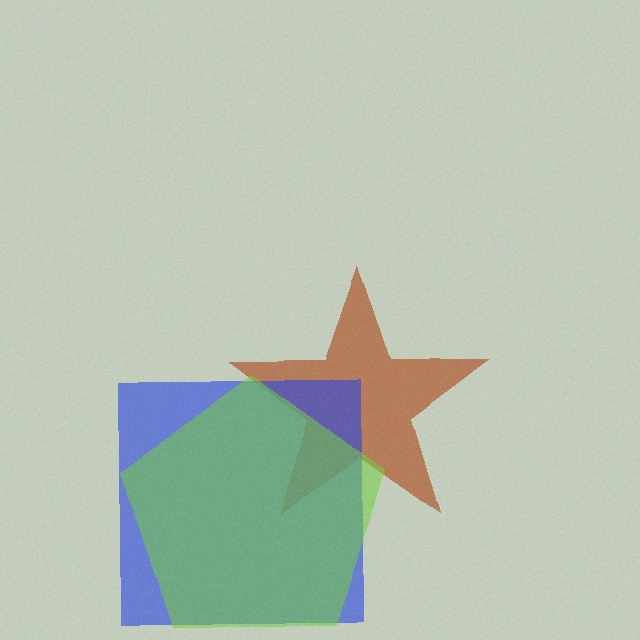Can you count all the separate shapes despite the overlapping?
Yes, there are 3 separate shapes.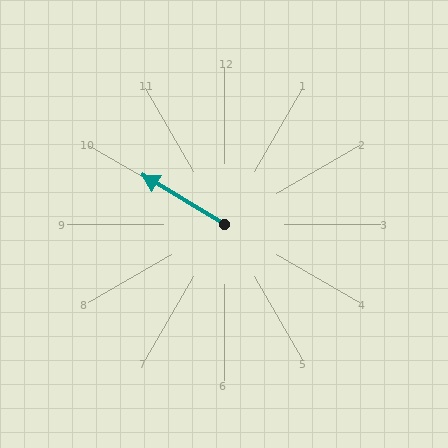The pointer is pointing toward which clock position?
Roughly 10 o'clock.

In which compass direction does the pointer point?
Northwest.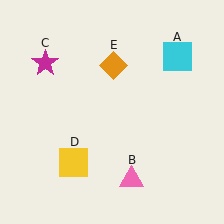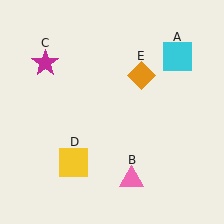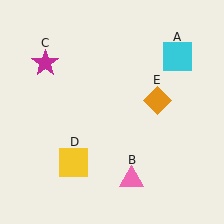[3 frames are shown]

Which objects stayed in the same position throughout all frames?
Cyan square (object A) and pink triangle (object B) and magenta star (object C) and yellow square (object D) remained stationary.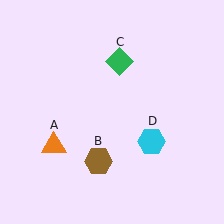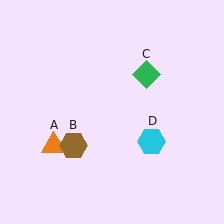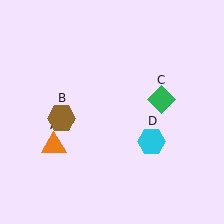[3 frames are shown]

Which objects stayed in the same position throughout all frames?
Orange triangle (object A) and cyan hexagon (object D) remained stationary.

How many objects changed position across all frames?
2 objects changed position: brown hexagon (object B), green diamond (object C).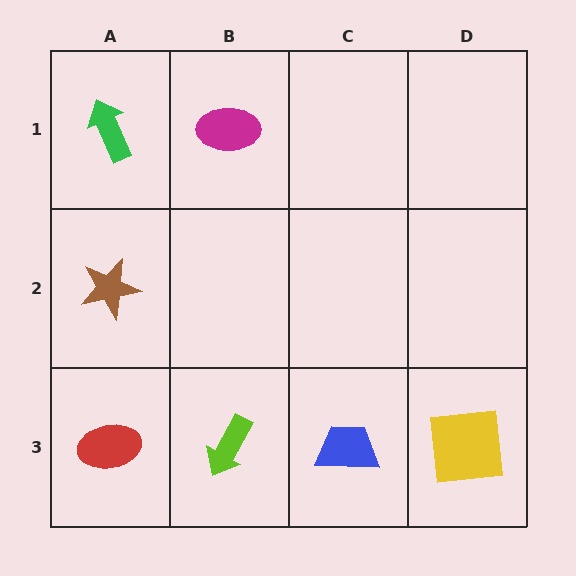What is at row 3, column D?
A yellow square.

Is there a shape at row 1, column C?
No, that cell is empty.